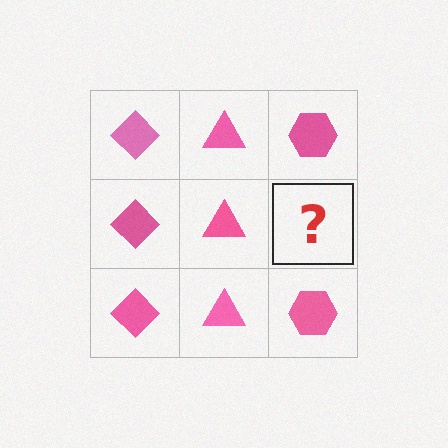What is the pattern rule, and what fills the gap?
The rule is that each column has a consistent shape. The gap should be filled with a pink hexagon.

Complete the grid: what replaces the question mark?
The question mark should be replaced with a pink hexagon.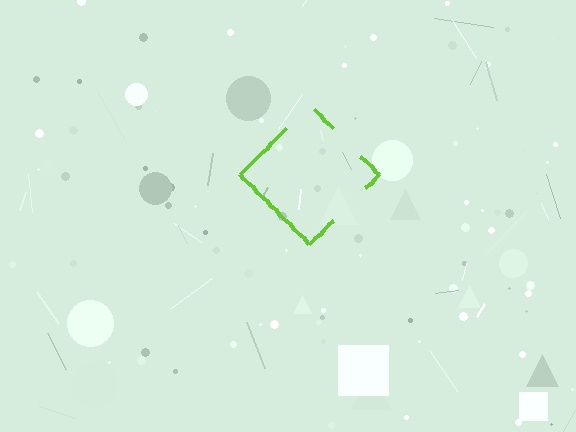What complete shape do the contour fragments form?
The contour fragments form a diamond.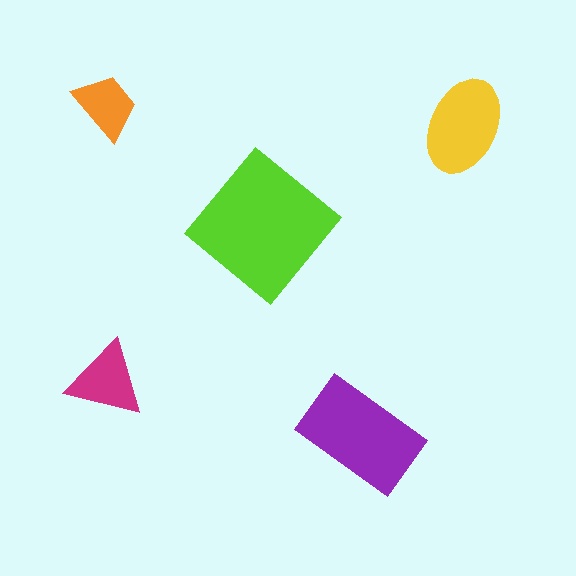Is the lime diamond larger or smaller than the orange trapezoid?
Larger.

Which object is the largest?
The lime diamond.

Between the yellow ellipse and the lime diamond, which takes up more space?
The lime diamond.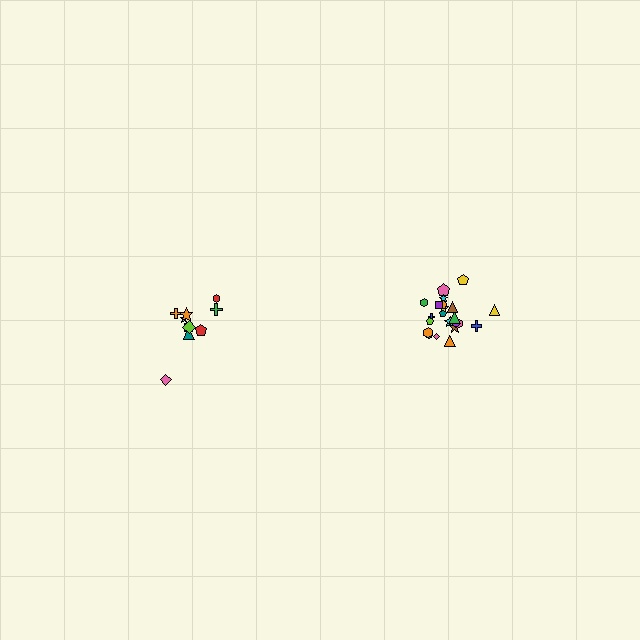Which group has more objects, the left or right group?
The right group.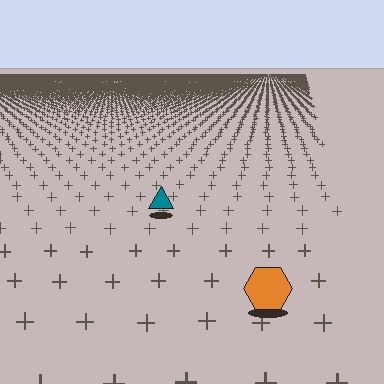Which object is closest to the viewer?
The orange hexagon is closest. The texture marks near it are larger and more spread out.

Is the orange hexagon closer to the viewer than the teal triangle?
Yes. The orange hexagon is closer — you can tell from the texture gradient: the ground texture is coarser near it.